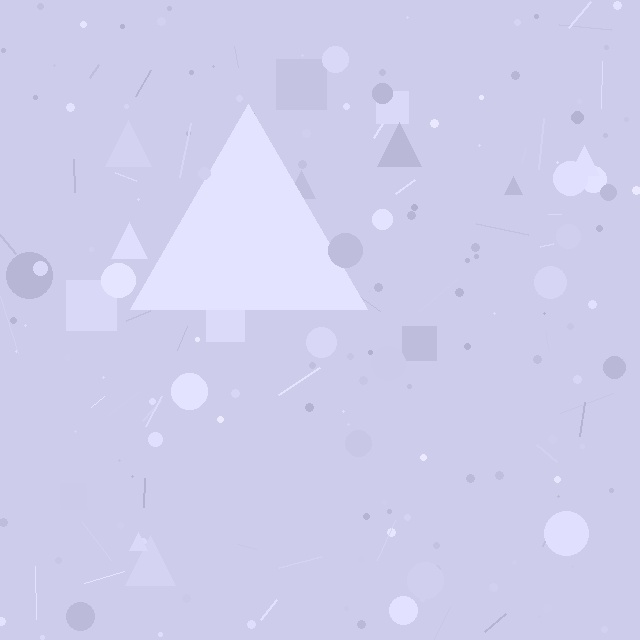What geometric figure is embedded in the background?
A triangle is embedded in the background.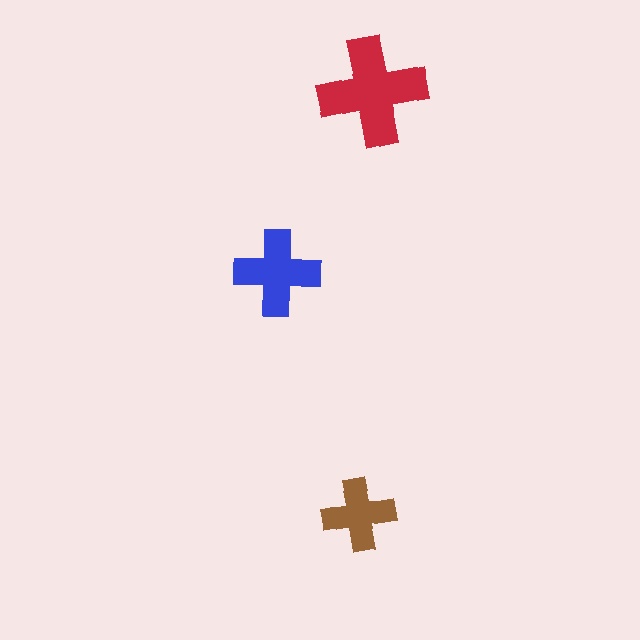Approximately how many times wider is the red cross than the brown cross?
About 1.5 times wider.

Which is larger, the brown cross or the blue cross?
The blue one.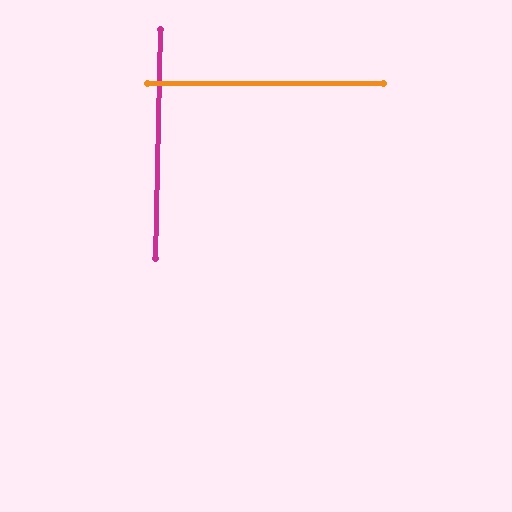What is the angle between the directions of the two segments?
Approximately 89 degrees.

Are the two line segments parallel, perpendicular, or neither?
Perpendicular — they meet at approximately 89°.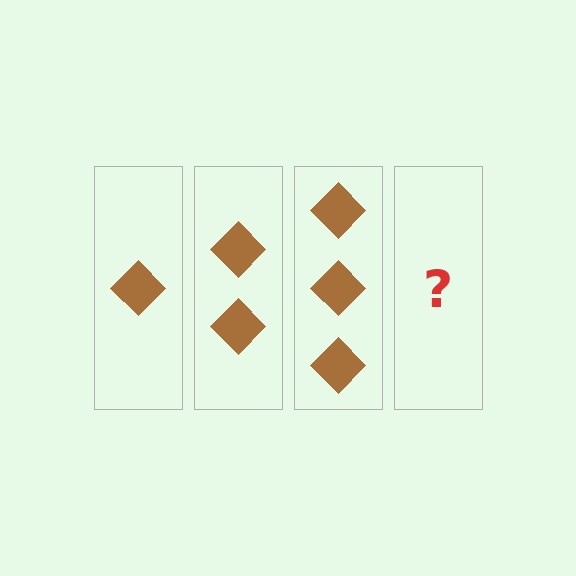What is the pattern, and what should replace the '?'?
The pattern is that each step adds one more diamond. The '?' should be 4 diamonds.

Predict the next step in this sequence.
The next step is 4 diamonds.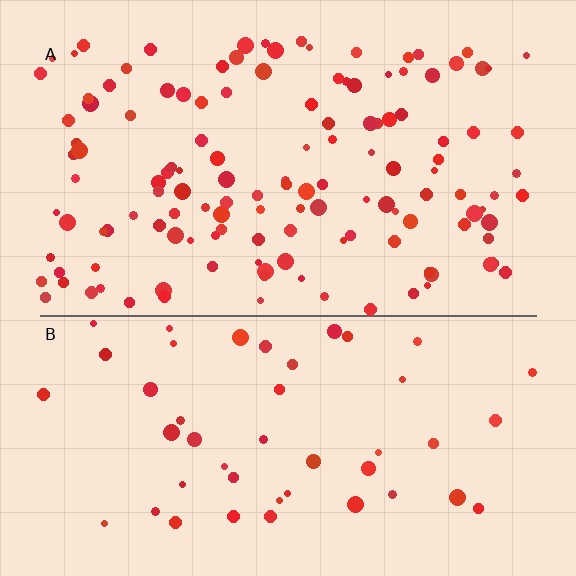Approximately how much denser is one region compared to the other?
Approximately 2.8× — region A over region B.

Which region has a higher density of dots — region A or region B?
A (the top).